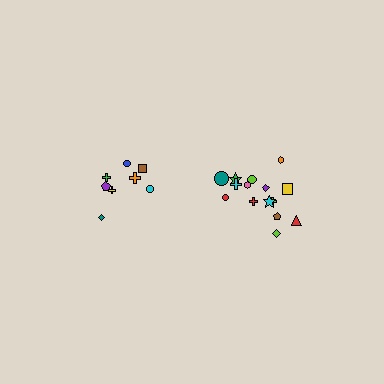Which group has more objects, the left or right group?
The right group.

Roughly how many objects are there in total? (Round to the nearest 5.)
Roughly 25 objects in total.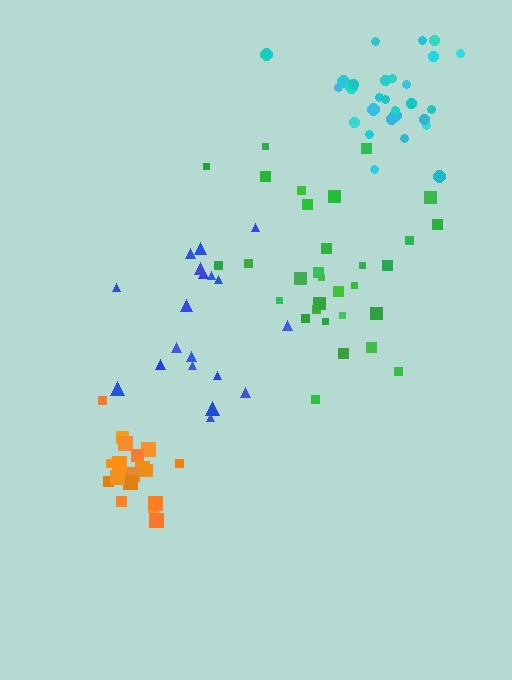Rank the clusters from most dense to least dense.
orange, cyan, green, blue.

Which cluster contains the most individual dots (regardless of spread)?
Green (31).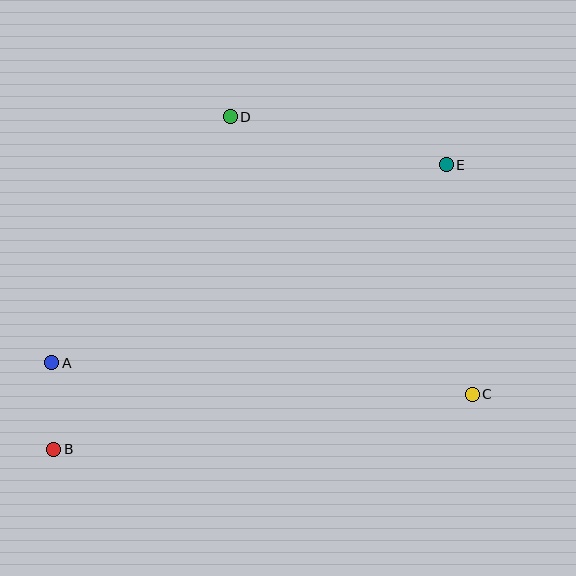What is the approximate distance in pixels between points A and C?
The distance between A and C is approximately 422 pixels.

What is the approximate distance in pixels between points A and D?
The distance between A and D is approximately 304 pixels.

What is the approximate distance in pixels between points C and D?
The distance between C and D is approximately 368 pixels.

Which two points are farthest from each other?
Points B and E are farthest from each other.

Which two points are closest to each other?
Points A and B are closest to each other.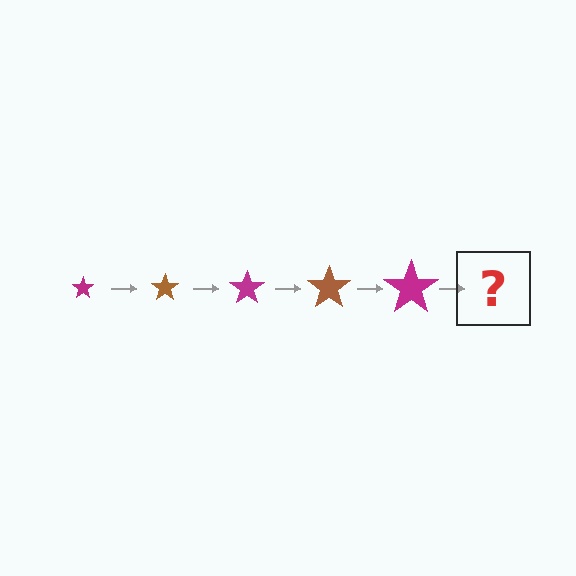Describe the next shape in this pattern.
It should be a brown star, larger than the previous one.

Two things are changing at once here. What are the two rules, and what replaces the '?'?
The two rules are that the star grows larger each step and the color cycles through magenta and brown. The '?' should be a brown star, larger than the previous one.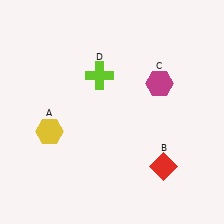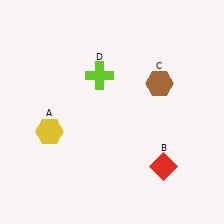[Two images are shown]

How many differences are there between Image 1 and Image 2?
There is 1 difference between the two images.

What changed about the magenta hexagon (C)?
In Image 1, C is magenta. In Image 2, it changed to brown.